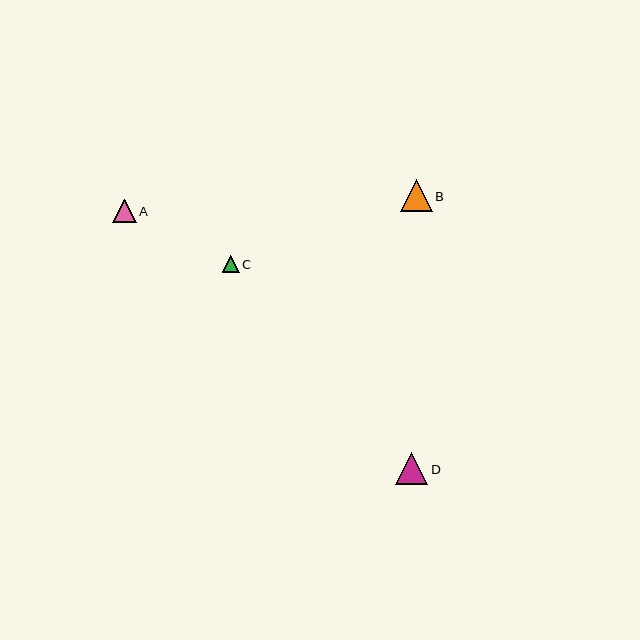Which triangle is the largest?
Triangle B is the largest with a size of approximately 32 pixels.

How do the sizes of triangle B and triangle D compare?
Triangle B and triangle D are approximately the same size.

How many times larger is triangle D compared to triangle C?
Triangle D is approximately 1.9 times the size of triangle C.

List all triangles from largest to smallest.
From largest to smallest: B, D, A, C.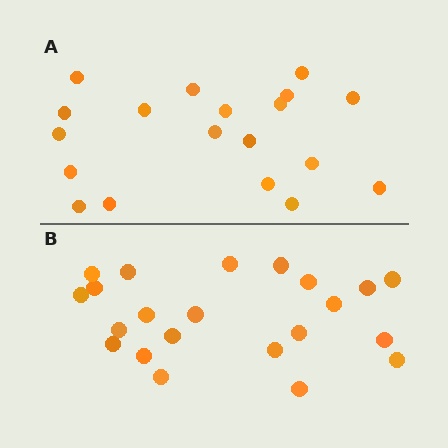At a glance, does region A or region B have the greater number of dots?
Region B (the bottom region) has more dots.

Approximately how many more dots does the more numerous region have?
Region B has just a few more — roughly 2 or 3 more dots than region A.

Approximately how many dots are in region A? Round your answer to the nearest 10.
About 20 dots. (The exact count is 19, which rounds to 20.)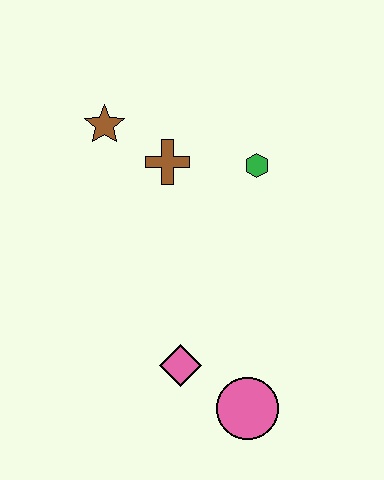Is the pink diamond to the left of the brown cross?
No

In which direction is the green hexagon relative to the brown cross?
The green hexagon is to the right of the brown cross.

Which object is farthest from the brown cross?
The pink circle is farthest from the brown cross.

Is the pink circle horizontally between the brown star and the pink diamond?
No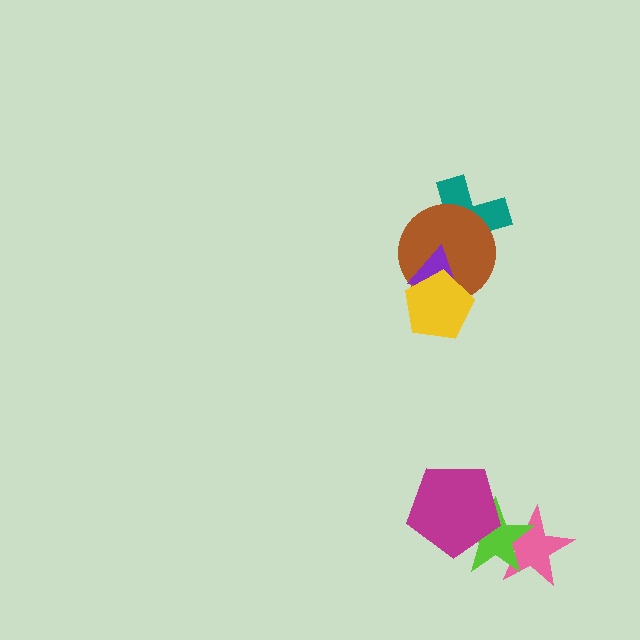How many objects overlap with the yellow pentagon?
2 objects overlap with the yellow pentagon.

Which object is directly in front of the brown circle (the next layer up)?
The purple triangle is directly in front of the brown circle.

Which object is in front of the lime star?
The magenta pentagon is in front of the lime star.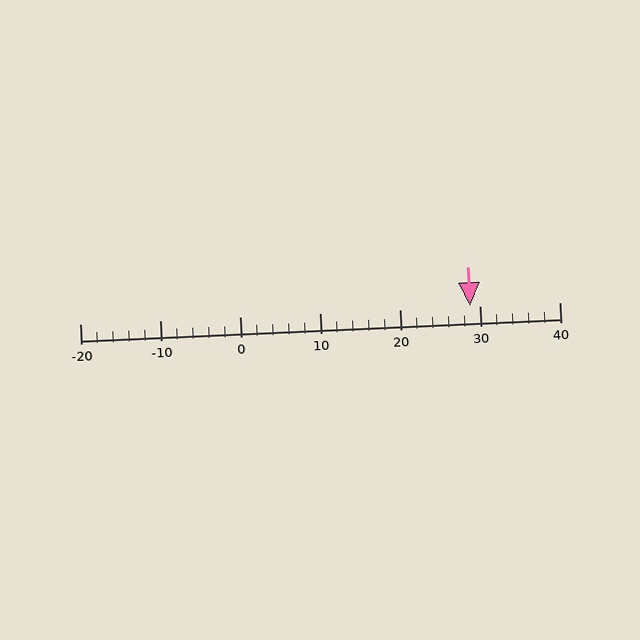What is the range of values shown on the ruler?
The ruler shows values from -20 to 40.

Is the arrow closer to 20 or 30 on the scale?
The arrow is closer to 30.